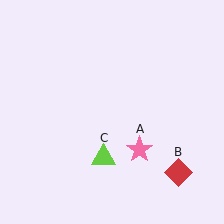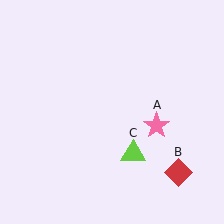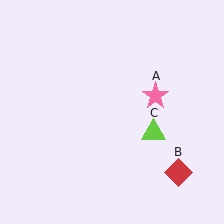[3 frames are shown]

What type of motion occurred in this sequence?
The pink star (object A), lime triangle (object C) rotated counterclockwise around the center of the scene.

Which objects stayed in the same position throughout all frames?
Red diamond (object B) remained stationary.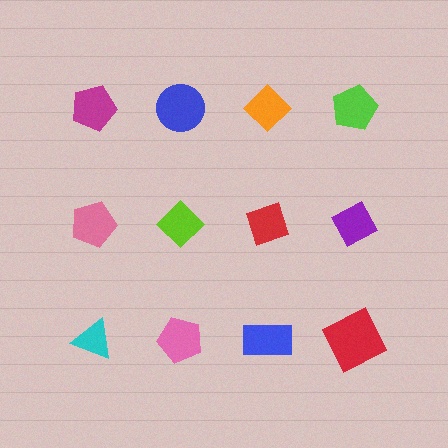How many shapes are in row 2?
4 shapes.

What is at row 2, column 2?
A lime diamond.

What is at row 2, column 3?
A red diamond.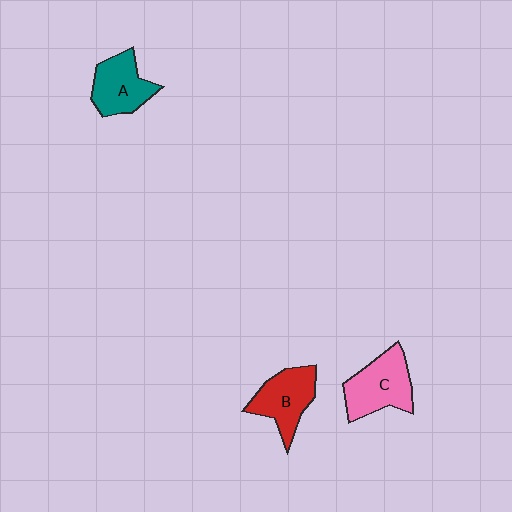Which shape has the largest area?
Shape C (pink).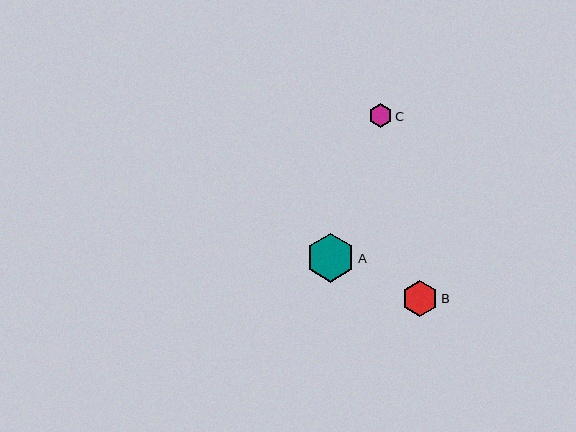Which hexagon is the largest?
Hexagon A is the largest with a size of approximately 49 pixels.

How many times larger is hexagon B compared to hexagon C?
Hexagon B is approximately 1.5 times the size of hexagon C.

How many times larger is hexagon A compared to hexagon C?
Hexagon A is approximately 2.1 times the size of hexagon C.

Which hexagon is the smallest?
Hexagon C is the smallest with a size of approximately 23 pixels.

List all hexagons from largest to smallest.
From largest to smallest: A, B, C.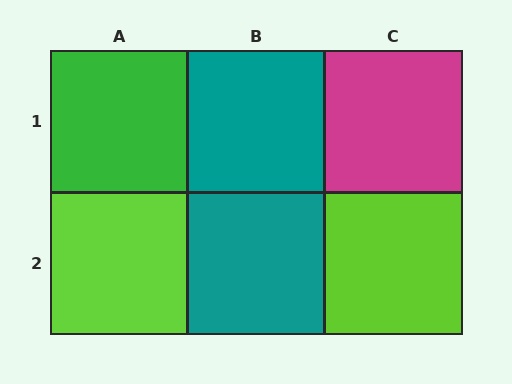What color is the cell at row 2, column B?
Teal.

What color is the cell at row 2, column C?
Lime.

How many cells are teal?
2 cells are teal.